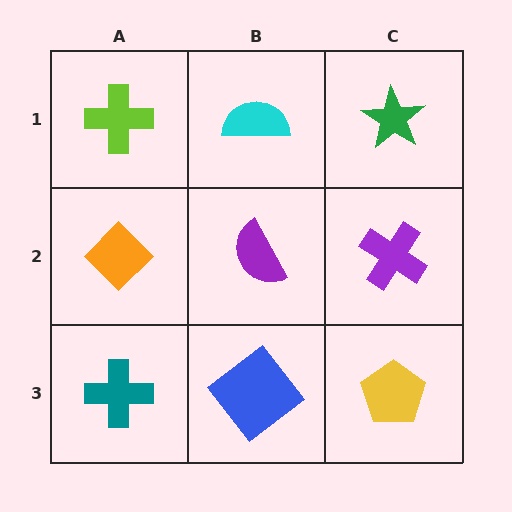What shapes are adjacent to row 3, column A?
An orange diamond (row 2, column A), a blue diamond (row 3, column B).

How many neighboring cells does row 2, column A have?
3.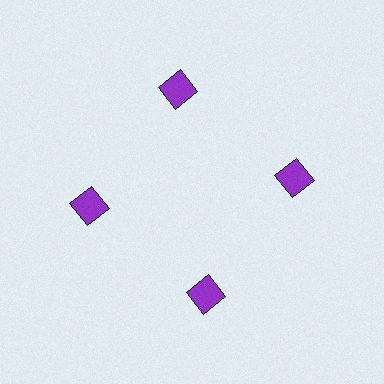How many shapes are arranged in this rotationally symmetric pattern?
There are 4 shapes, arranged in 4 groups of 1.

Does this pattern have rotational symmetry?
Yes, this pattern has 4-fold rotational symmetry. It looks the same after rotating 90 degrees around the center.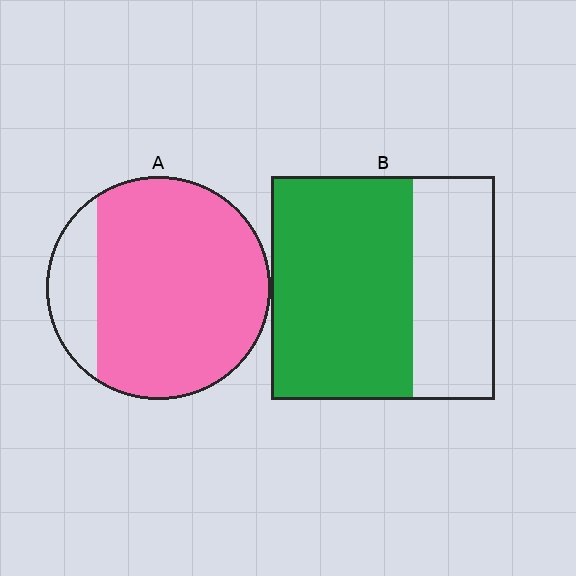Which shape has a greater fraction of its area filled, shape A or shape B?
Shape A.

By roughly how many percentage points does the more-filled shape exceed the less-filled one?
By roughly 20 percentage points (A over B).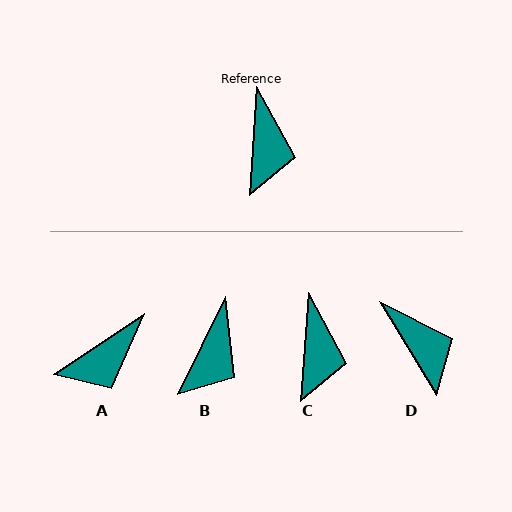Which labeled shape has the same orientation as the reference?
C.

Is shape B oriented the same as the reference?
No, it is off by about 22 degrees.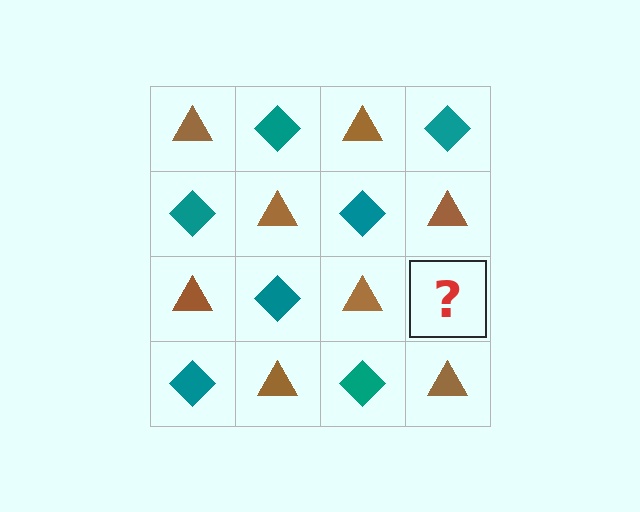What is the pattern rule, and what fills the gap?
The rule is that it alternates brown triangle and teal diamond in a checkerboard pattern. The gap should be filled with a teal diamond.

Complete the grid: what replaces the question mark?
The question mark should be replaced with a teal diamond.